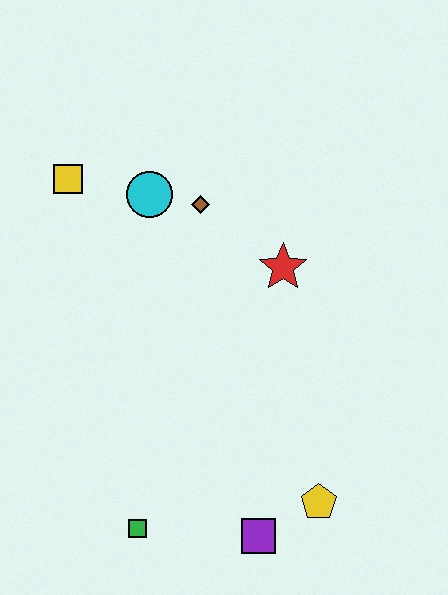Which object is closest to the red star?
The brown diamond is closest to the red star.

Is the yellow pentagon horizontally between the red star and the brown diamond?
No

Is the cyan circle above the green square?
Yes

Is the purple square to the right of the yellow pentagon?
No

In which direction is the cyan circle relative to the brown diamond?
The cyan circle is to the left of the brown diamond.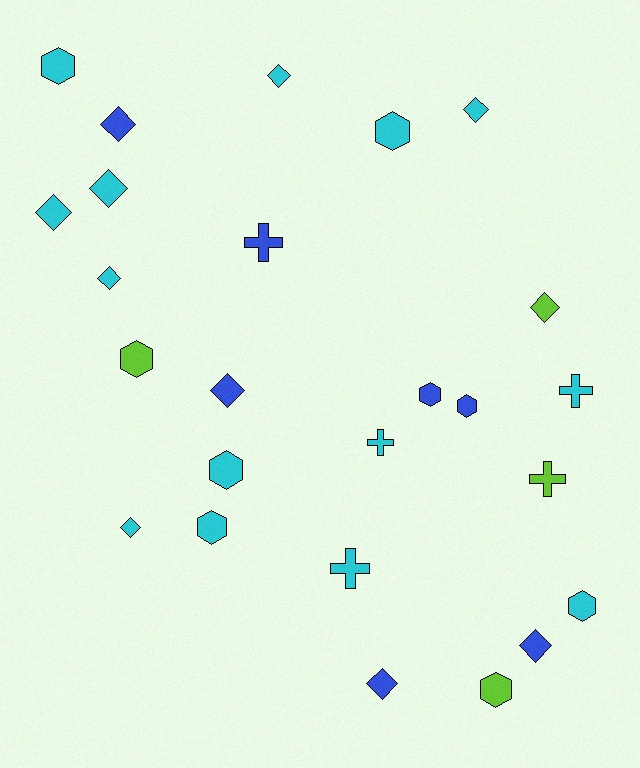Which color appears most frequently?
Cyan, with 14 objects.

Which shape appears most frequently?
Diamond, with 11 objects.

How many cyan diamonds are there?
There are 6 cyan diamonds.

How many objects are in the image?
There are 25 objects.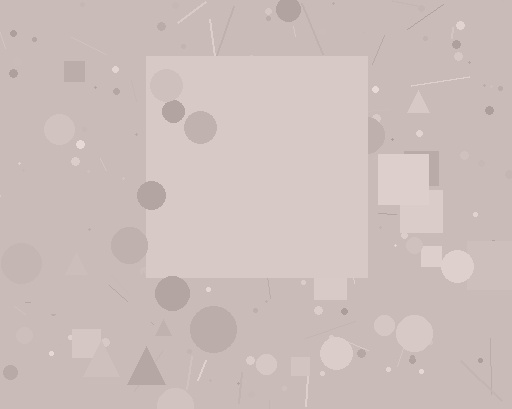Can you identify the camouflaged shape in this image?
The camouflaged shape is a square.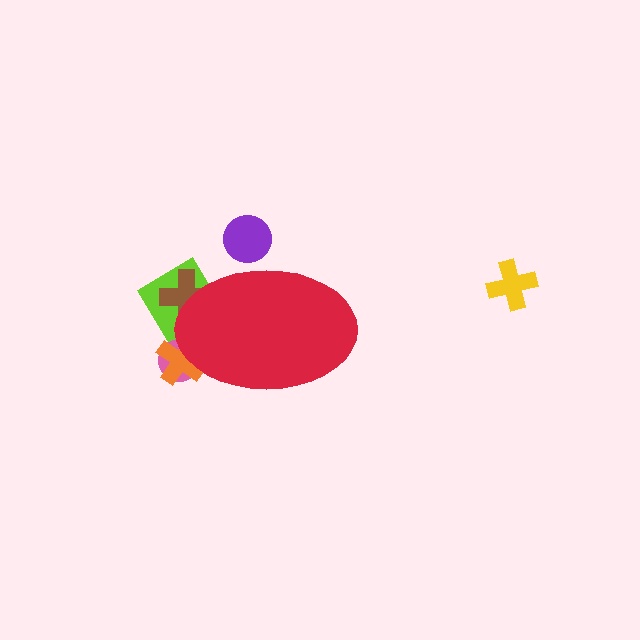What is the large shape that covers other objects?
A red ellipse.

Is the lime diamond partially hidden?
Yes, the lime diamond is partially hidden behind the red ellipse.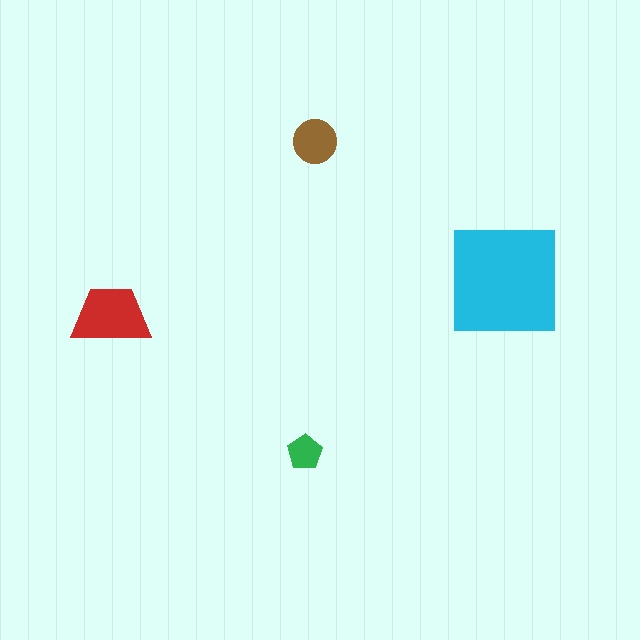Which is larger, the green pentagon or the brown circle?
The brown circle.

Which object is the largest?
The cyan square.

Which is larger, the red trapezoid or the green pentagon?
The red trapezoid.